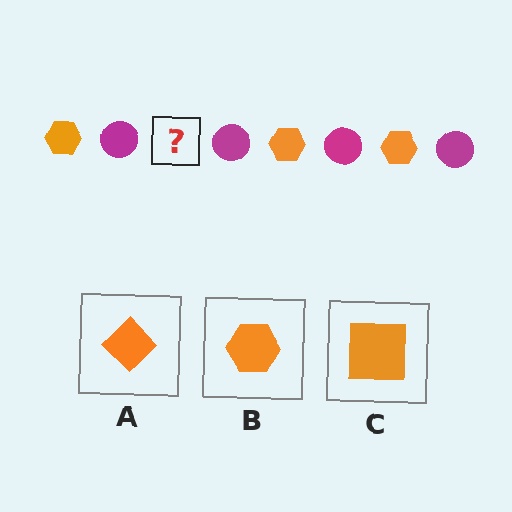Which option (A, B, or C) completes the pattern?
B.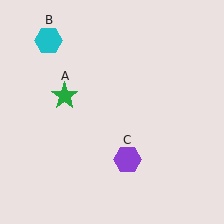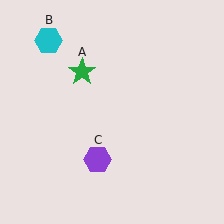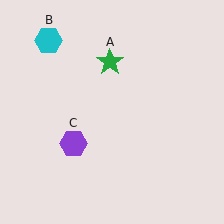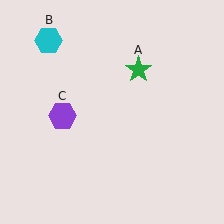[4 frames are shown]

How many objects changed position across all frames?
2 objects changed position: green star (object A), purple hexagon (object C).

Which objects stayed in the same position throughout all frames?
Cyan hexagon (object B) remained stationary.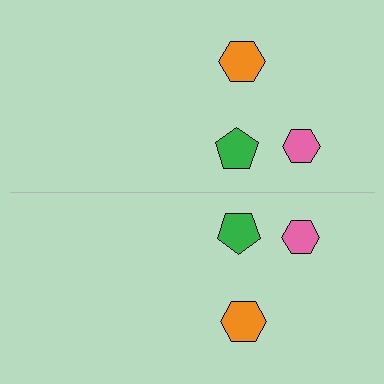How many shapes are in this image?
There are 6 shapes in this image.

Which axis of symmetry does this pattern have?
The pattern has a horizontal axis of symmetry running through the center of the image.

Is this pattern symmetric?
Yes, this pattern has bilateral (reflection) symmetry.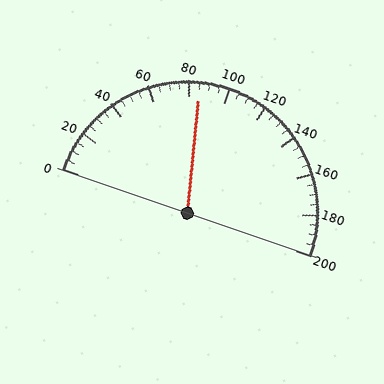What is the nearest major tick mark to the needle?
The nearest major tick mark is 80.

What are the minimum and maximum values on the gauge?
The gauge ranges from 0 to 200.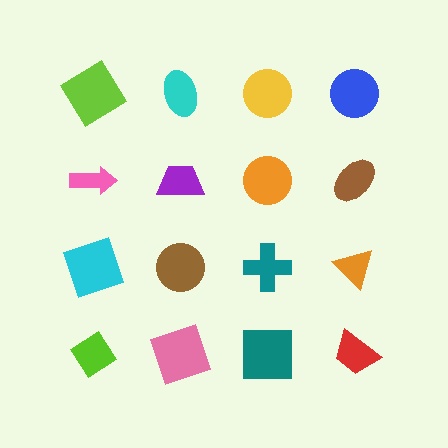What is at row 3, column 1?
A cyan square.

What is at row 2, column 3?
An orange circle.